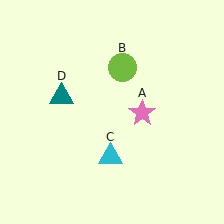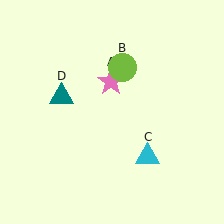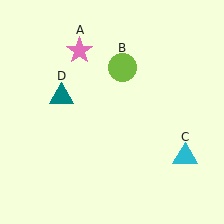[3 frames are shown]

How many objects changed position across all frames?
2 objects changed position: pink star (object A), cyan triangle (object C).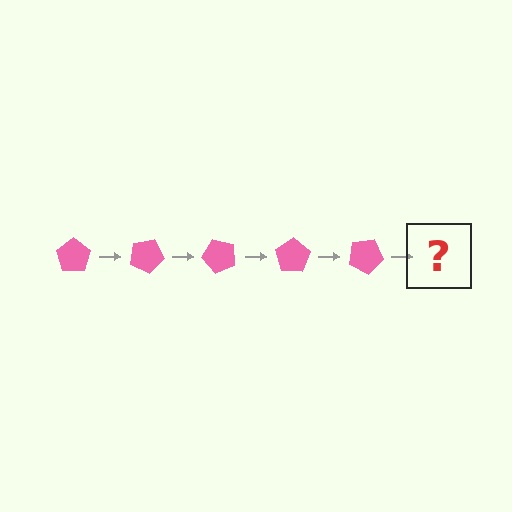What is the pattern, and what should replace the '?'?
The pattern is that the pentagon rotates 25 degrees each step. The '?' should be a pink pentagon rotated 125 degrees.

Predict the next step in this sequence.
The next step is a pink pentagon rotated 125 degrees.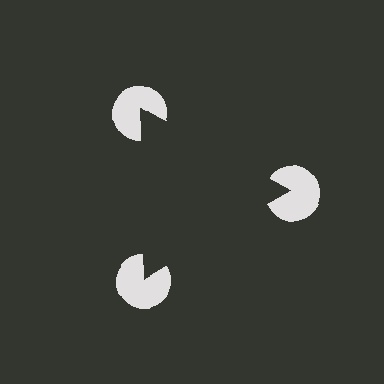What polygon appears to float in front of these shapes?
An illusory triangle — its edges are inferred from the aligned wedge cuts in the pac-man discs, not physically drawn.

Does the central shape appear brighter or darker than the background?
It typically appears slightly darker than the background, even though no actual brightness change is drawn.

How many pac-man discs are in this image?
There are 3 — one at each vertex of the illusory triangle.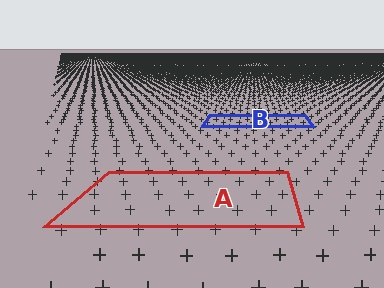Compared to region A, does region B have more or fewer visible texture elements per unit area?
Region B has more texture elements per unit area — they are packed more densely because it is farther away.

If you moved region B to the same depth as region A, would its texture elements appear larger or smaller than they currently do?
They would appear larger. At a closer depth, the same texture elements are projected at a bigger on-screen size.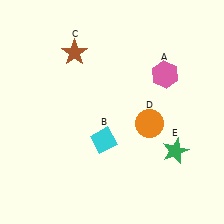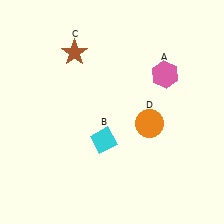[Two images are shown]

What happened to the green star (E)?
The green star (E) was removed in Image 2. It was in the bottom-right area of Image 1.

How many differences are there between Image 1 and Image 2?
There is 1 difference between the two images.